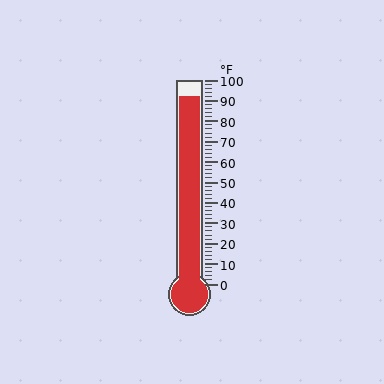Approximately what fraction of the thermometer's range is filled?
The thermometer is filled to approximately 90% of its range.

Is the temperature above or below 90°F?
The temperature is above 90°F.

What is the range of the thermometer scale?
The thermometer scale ranges from 0°F to 100°F.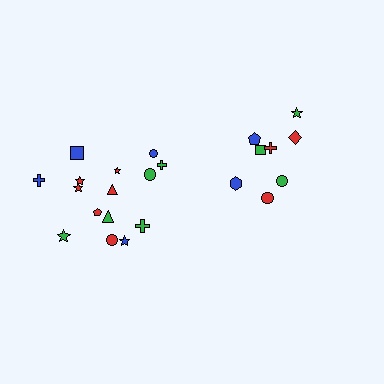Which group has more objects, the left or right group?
The left group.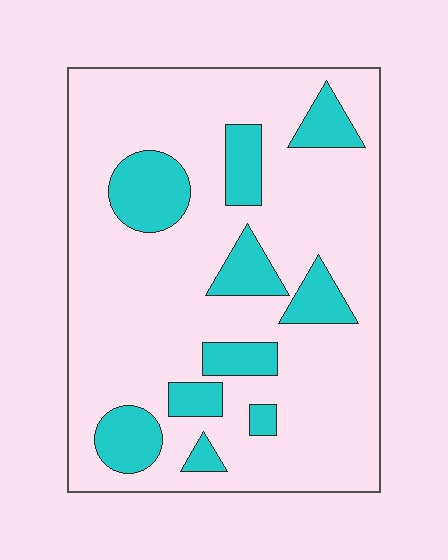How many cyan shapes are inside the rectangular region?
10.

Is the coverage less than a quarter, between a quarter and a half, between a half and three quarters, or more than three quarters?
Less than a quarter.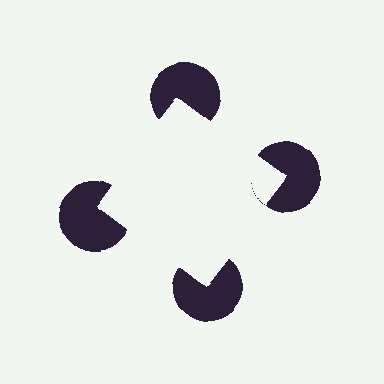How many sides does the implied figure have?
4 sides.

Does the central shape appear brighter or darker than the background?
It typically appears slightly brighter than the background, even though no actual brightness change is drawn.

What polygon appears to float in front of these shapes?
An illusory square — its edges are inferred from the aligned wedge cuts in the pac-man discs, not physically drawn.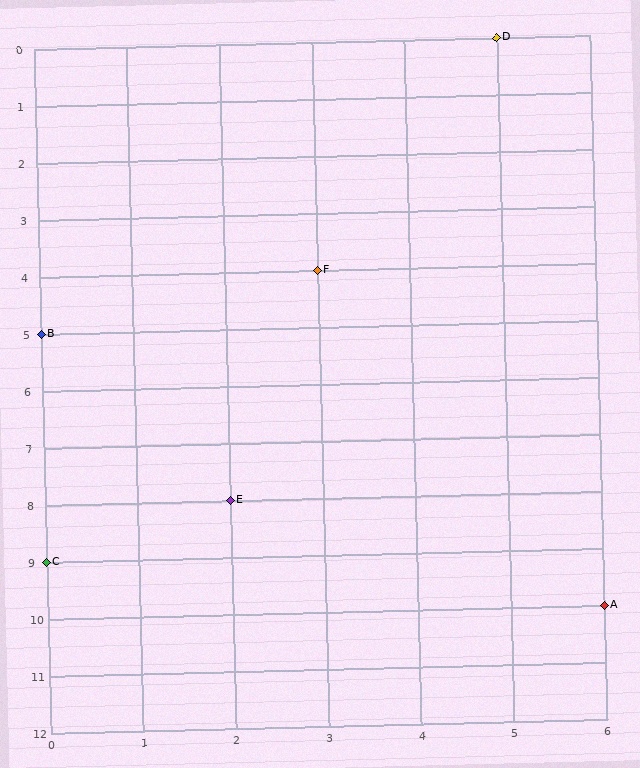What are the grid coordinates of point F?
Point F is at grid coordinates (3, 4).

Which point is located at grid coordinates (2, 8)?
Point E is at (2, 8).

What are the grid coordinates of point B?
Point B is at grid coordinates (0, 5).